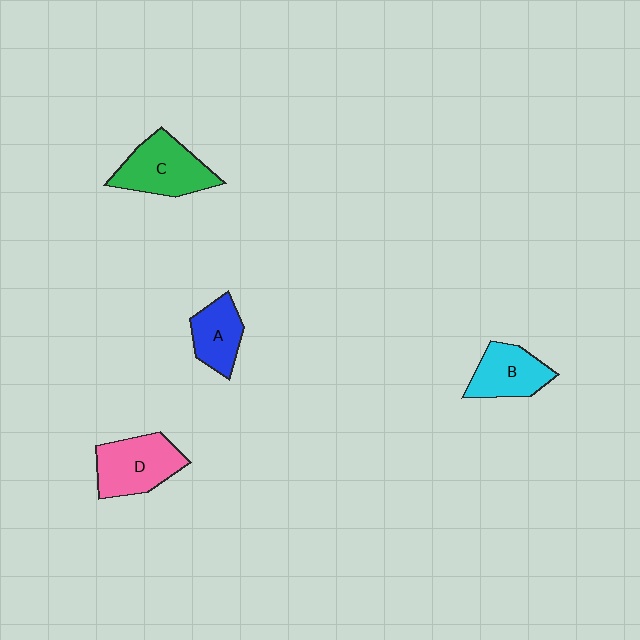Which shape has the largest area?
Shape C (green).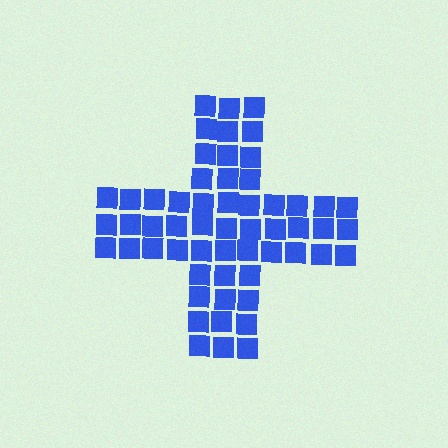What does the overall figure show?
The overall figure shows a cross.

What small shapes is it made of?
It is made of small squares.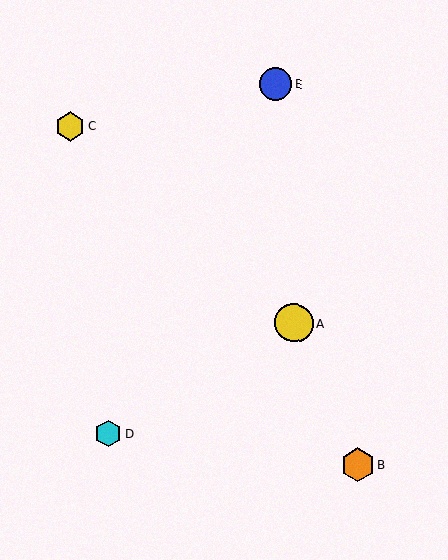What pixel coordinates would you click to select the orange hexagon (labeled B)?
Click at (357, 465) to select the orange hexagon B.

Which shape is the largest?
The yellow circle (labeled A) is the largest.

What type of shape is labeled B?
Shape B is an orange hexagon.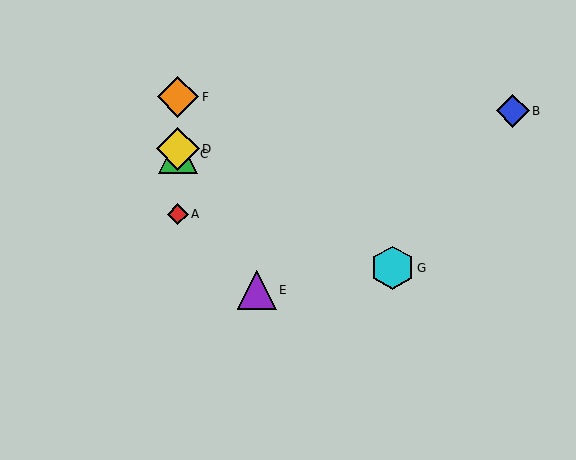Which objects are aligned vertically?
Objects A, C, D, F are aligned vertically.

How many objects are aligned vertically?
4 objects (A, C, D, F) are aligned vertically.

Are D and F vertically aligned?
Yes, both are at x≈178.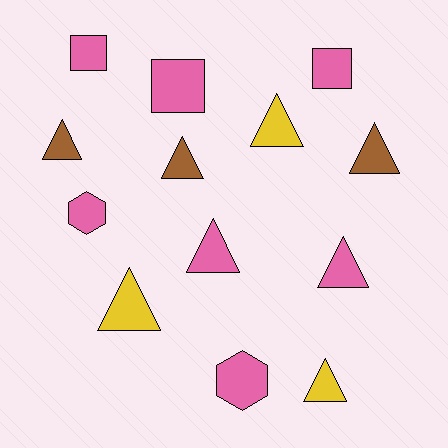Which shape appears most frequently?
Triangle, with 8 objects.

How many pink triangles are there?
There are 2 pink triangles.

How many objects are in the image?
There are 13 objects.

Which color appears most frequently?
Pink, with 7 objects.